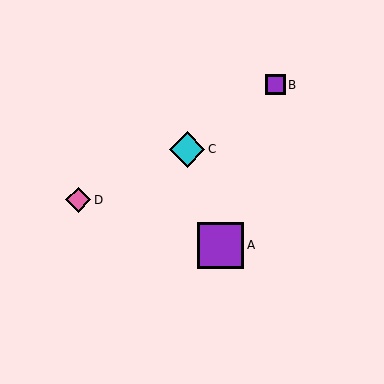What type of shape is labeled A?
Shape A is a purple square.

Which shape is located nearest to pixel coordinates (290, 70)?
The purple square (labeled B) at (276, 85) is nearest to that location.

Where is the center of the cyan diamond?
The center of the cyan diamond is at (187, 149).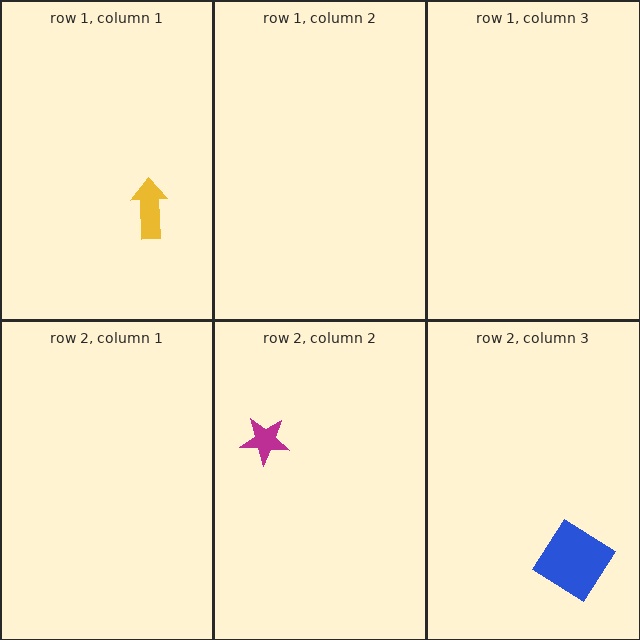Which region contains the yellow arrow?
The row 1, column 1 region.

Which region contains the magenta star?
The row 2, column 2 region.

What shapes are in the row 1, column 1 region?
The yellow arrow.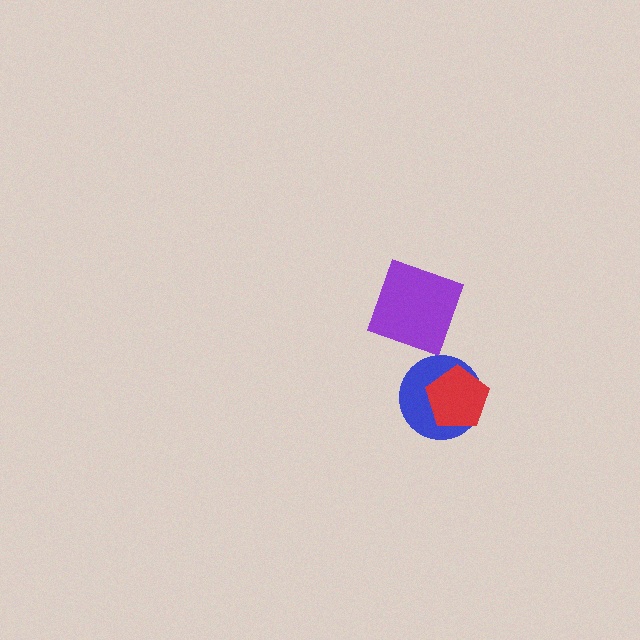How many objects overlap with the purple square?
0 objects overlap with the purple square.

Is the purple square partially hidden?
No, no other shape covers it.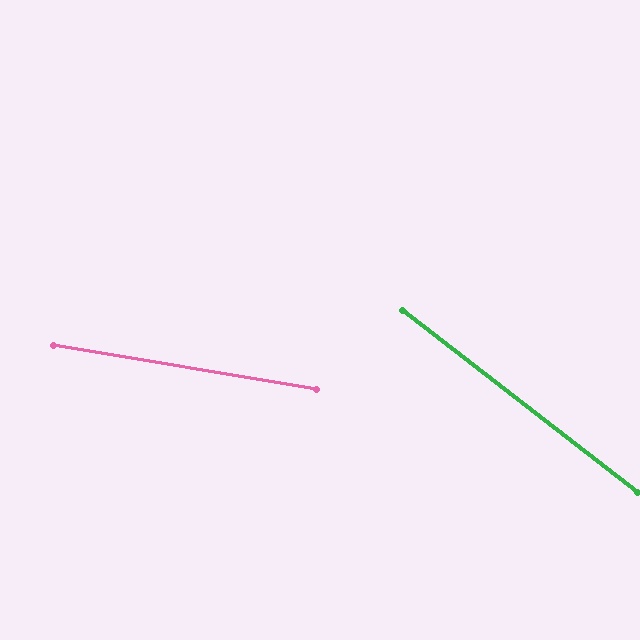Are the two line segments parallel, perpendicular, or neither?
Neither parallel nor perpendicular — they differ by about 28°.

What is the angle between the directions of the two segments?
Approximately 28 degrees.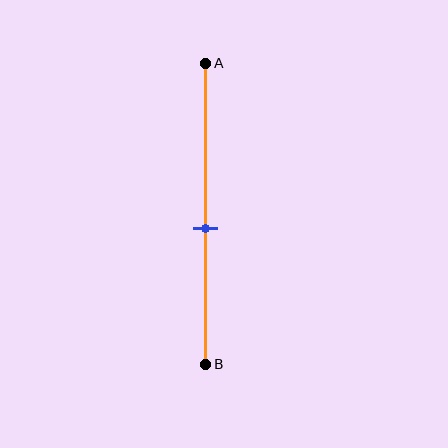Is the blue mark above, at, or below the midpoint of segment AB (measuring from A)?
The blue mark is below the midpoint of segment AB.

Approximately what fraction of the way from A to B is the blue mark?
The blue mark is approximately 55% of the way from A to B.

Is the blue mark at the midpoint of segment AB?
No, the mark is at about 55% from A, not at the 50% midpoint.